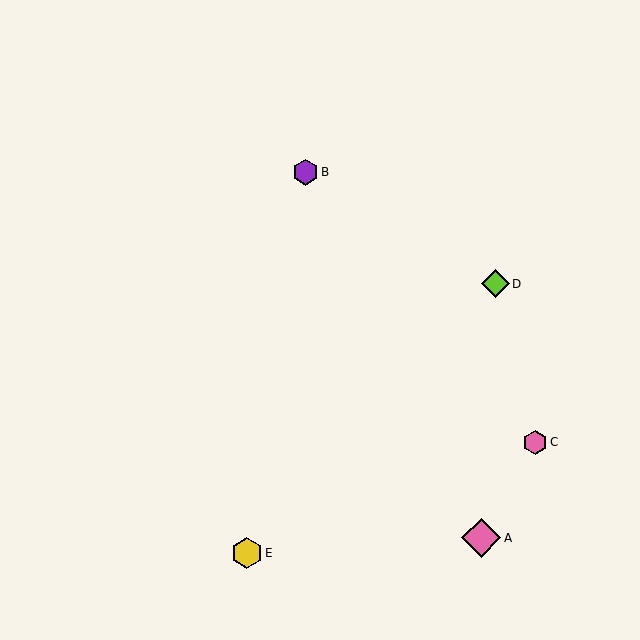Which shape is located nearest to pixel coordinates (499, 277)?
The lime diamond (labeled D) at (495, 284) is nearest to that location.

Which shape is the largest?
The pink diamond (labeled A) is the largest.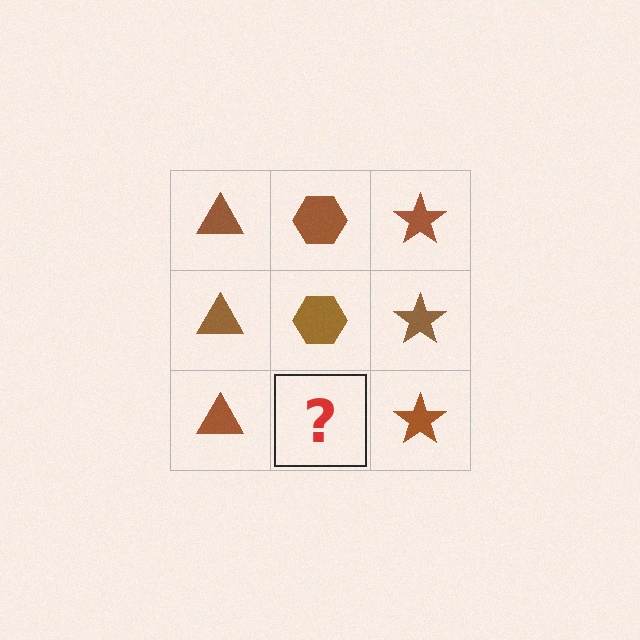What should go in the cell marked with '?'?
The missing cell should contain a brown hexagon.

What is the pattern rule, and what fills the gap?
The rule is that each column has a consistent shape. The gap should be filled with a brown hexagon.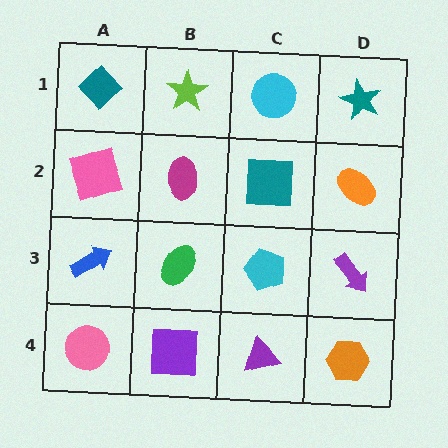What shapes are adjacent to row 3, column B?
A magenta ellipse (row 2, column B), a purple square (row 4, column B), a blue arrow (row 3, column A), a cyan pentagon (row 3, column C).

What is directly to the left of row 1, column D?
A cyan circle.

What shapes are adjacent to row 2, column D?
A teal star (row 1, column D), a purple arrow (row 3, column D), a teal square (row 2, column C).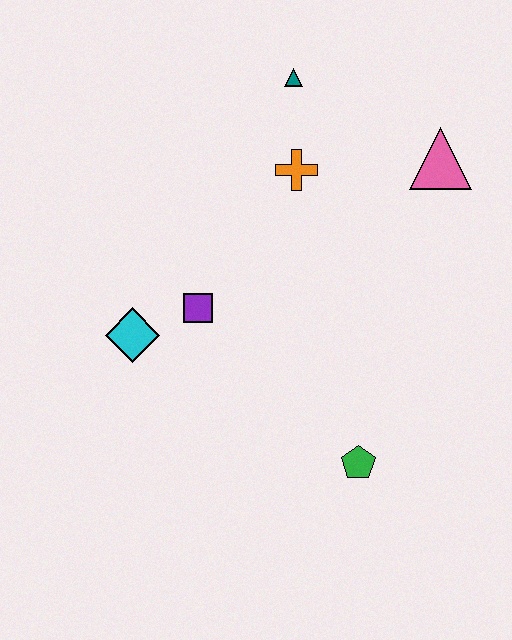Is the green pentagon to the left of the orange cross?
No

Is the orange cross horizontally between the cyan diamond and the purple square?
No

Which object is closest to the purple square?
The cyan diamond is closest to the purple square.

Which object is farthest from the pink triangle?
The cyan diamond is farthest from the pink triangle.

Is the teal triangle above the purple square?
Yes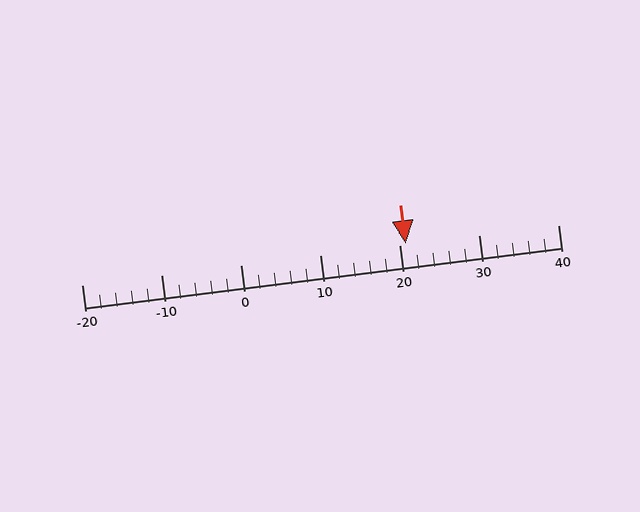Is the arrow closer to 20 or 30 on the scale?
The arrow is closer to 20.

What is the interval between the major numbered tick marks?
The major tick marks are spaced 10 units apart.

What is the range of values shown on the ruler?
The ruler shows values from -20 to 40.